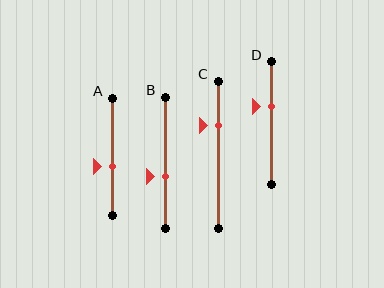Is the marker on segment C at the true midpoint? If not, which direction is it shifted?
No, the marker on segment C is shifted upward by about 20% of the segment length.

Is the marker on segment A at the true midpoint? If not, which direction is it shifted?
No, the marker on segment A is shifted downward by about 8% of the segment length.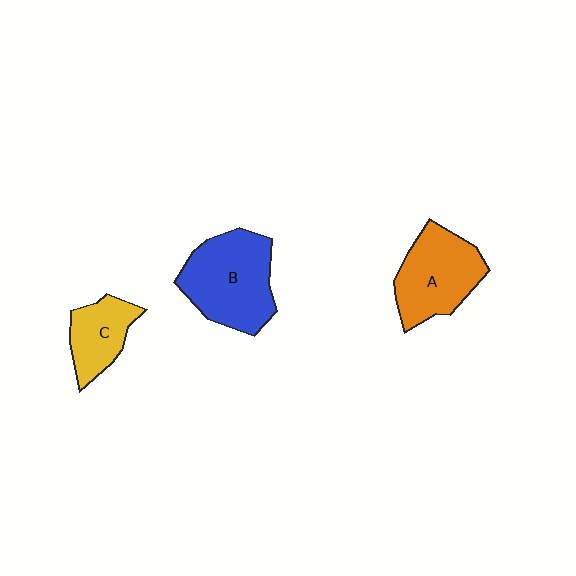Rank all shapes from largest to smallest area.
From largest to smallest: B (blue), A (orange), C (yellow).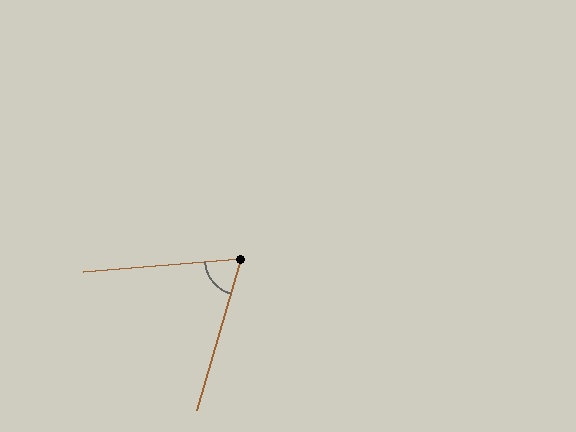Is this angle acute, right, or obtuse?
It is acute.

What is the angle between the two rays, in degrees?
Approximately 69 degrees.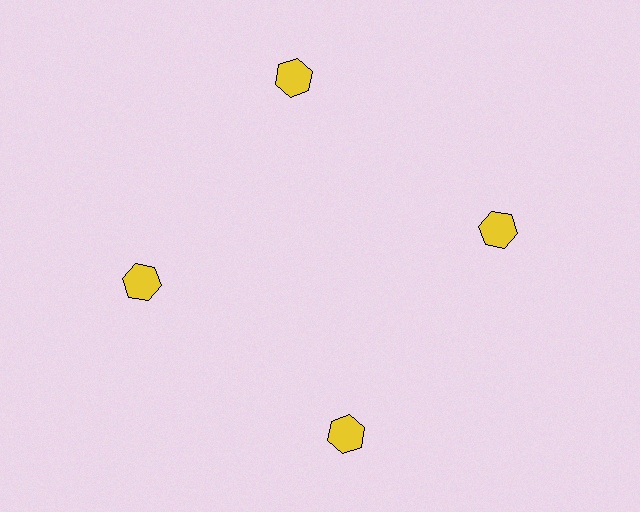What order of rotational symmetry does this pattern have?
This pattern has 4-fold rotational symmetry.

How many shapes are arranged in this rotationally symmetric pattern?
There are 4 shapes, arranged in 4 groups of 1.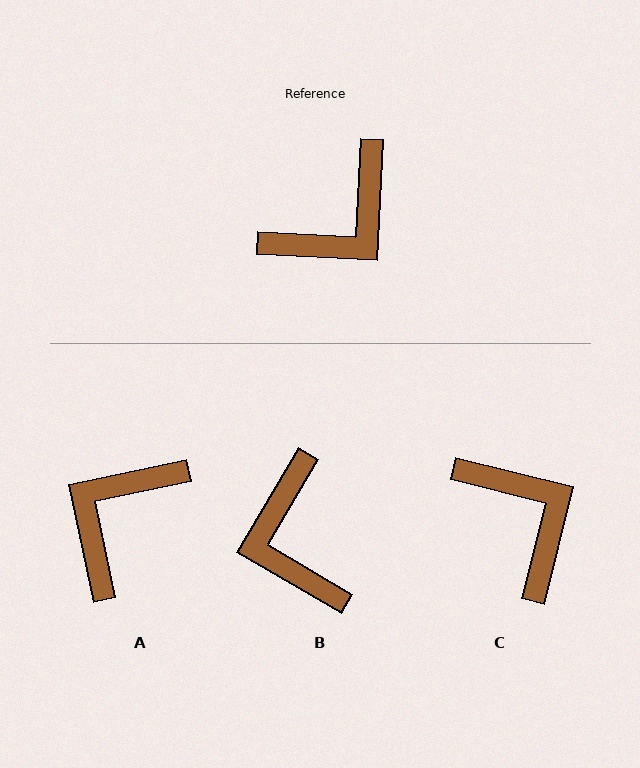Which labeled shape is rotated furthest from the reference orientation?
A, about 165 degrees away.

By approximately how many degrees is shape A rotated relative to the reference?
Approximately 165 degrees clockwise.